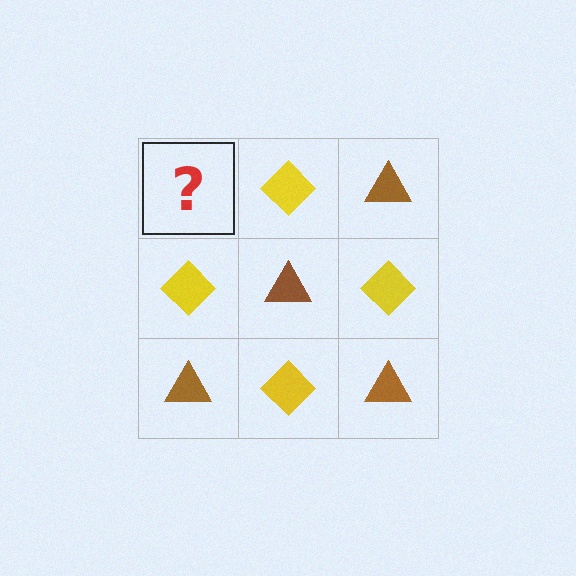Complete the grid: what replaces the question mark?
The question mark should be replaced with a brown triangle.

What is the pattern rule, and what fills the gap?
The rule is that it alternates brown triangle and yellow diamond in a checkerboard pattern. The gap should be filled with a brown triangle.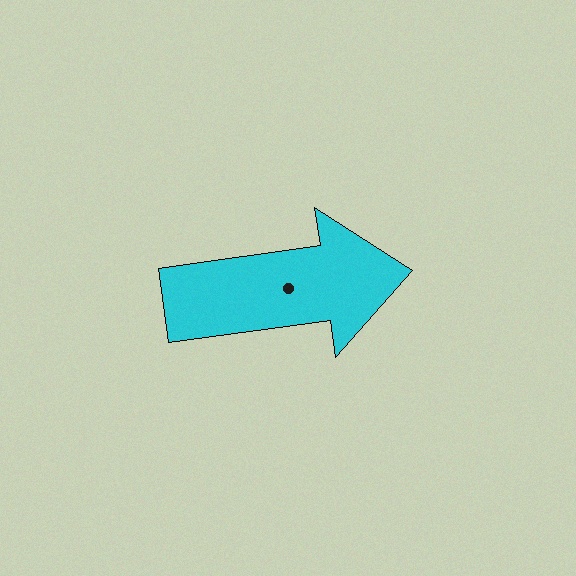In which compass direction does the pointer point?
East.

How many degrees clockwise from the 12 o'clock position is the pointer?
Approximately 82 degrees.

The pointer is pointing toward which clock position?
Roughly 3 o'clock.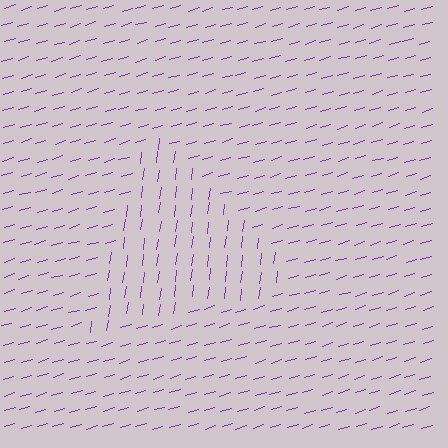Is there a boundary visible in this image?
Yes, there is a texture boundary formed by a change in line orientation.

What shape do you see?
I see a triangle.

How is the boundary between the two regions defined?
The boundary is defined purely by a change in line orientation (approximately 65 degrees difference). All lines are the same color and thickness.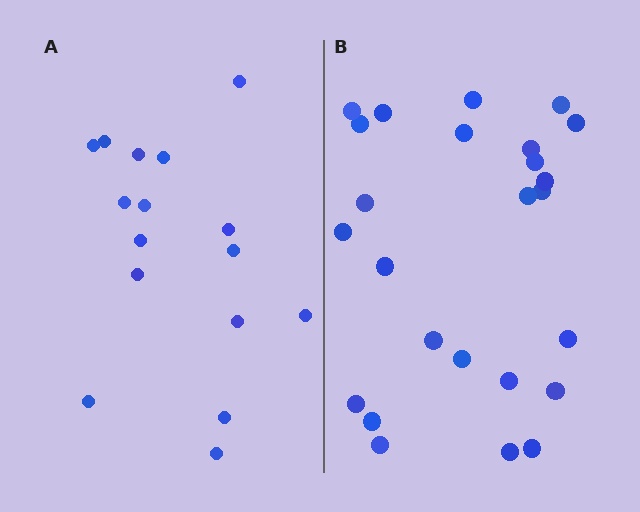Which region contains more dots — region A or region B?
Region B (the right region) has more dots.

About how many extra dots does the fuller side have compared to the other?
Region B has roughly 8 or so more dots than region A.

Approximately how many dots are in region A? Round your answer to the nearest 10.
About 20 dots. (The exact count is 16, which rounds to 20.)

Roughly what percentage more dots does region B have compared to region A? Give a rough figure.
About 55% more.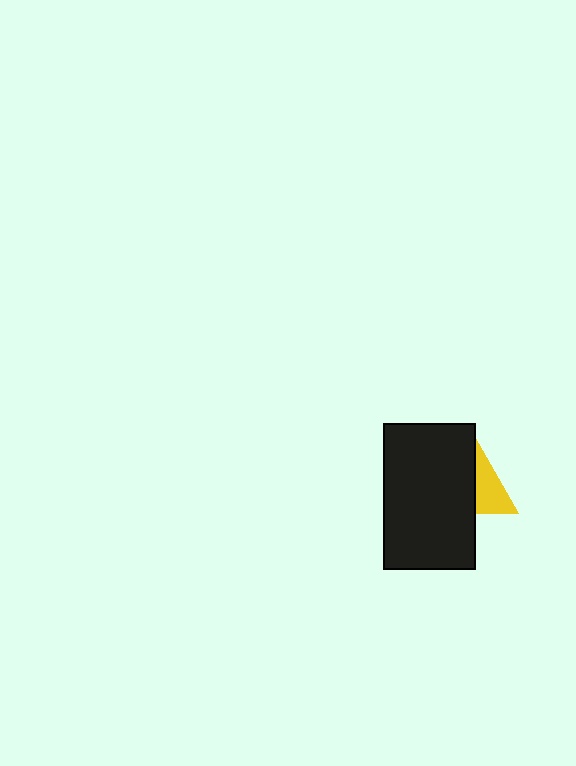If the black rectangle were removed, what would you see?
You would see the complete yellow triangle.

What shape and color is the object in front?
The object in front is a black rectangle.